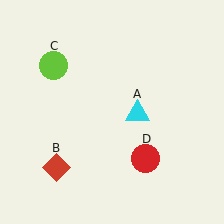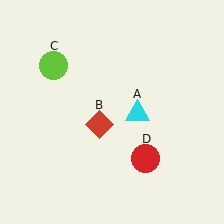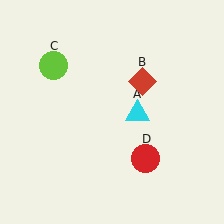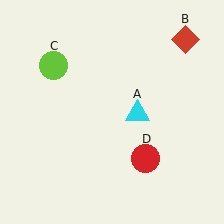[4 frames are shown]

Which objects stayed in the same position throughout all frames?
Cyan triangle (object A) and lime circle (object C) and red circle (object D) remained stationary.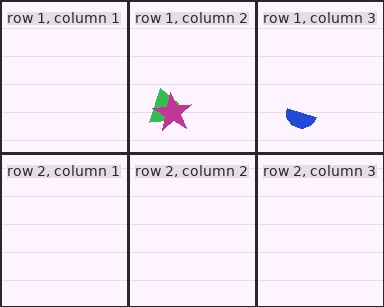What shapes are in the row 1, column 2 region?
The green trapezoid, the magenta star.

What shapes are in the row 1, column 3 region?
The blue semicircle.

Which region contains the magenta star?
The row 1, column 2 region.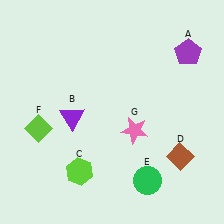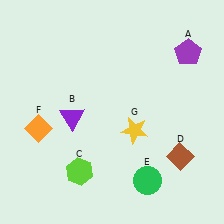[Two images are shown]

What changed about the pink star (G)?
In Image 1, G is pink. In Image 2, it changed to yellow.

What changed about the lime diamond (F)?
In Image 1, F is lime. In Image 2, it changed to orange.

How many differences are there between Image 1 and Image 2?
There are 2 differences between the two images.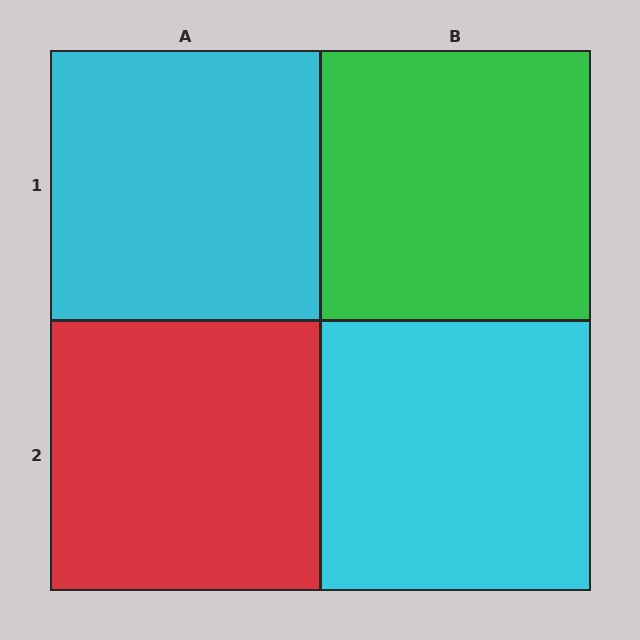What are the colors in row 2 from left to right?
Red, cyan.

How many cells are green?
1 cell is green.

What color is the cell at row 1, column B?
Green.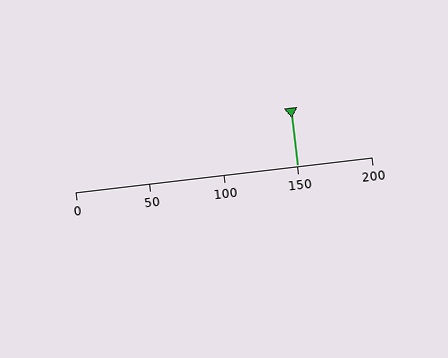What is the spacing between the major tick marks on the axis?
The major ticks are spaced 50 apart.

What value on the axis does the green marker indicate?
The marker indicates approximately 150.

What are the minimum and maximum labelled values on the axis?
The axis runs from 0 to 200.